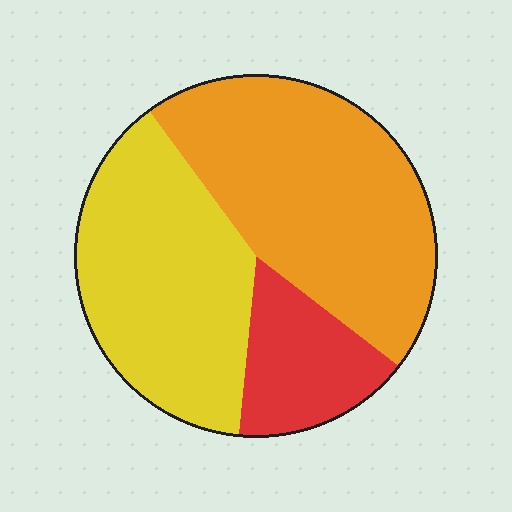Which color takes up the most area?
Orange, at roughly 45%.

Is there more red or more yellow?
Yellow.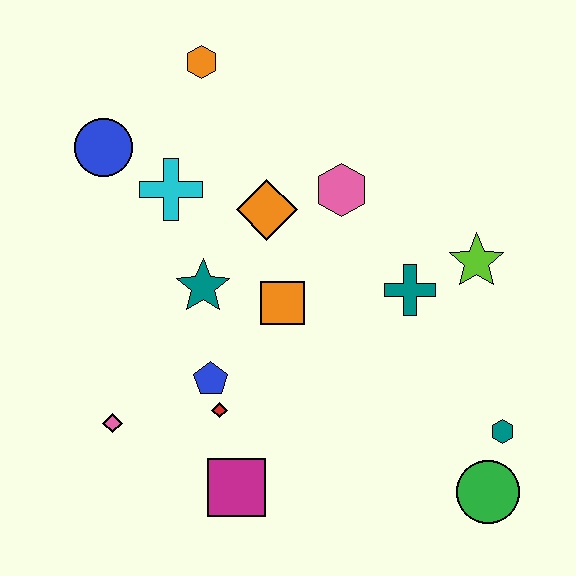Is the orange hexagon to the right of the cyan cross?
Yes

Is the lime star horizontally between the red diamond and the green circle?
Yes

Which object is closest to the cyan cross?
The blue circle is closest to the cyan cross.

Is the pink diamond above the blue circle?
No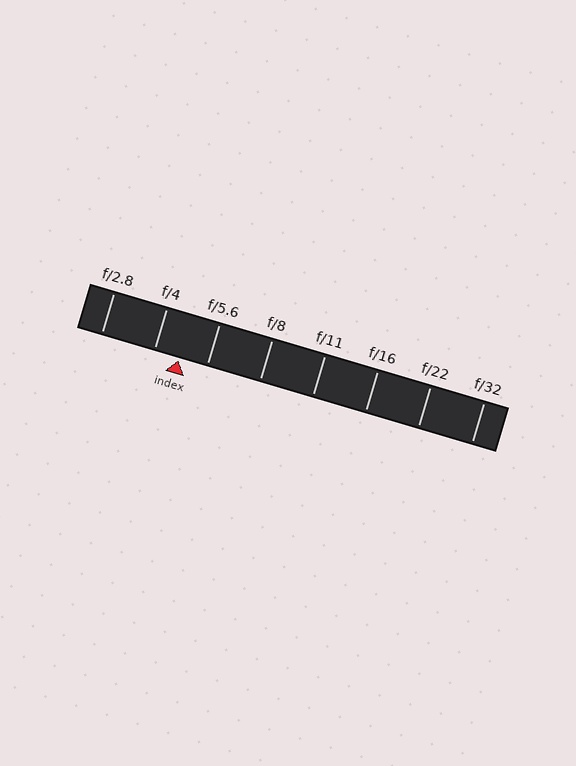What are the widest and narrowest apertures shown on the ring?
The widest aperture shown is f/2.8 and the narrowest is f/32.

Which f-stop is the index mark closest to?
The index mark is closest to f/4.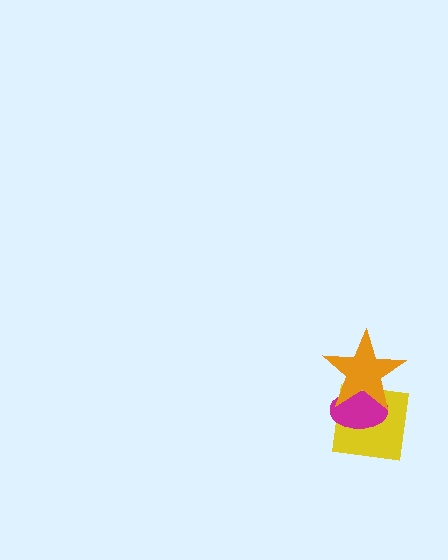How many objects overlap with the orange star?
2 objects overlap with the orange star.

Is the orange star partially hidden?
No, no other shape covers it.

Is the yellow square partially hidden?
Yes, it is partially covered by another shape.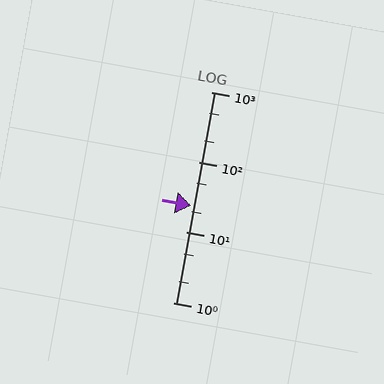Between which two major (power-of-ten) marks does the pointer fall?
The pointer is between 10 and 100.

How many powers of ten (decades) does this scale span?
The scale spans 3 decades, from 1 to 1000.